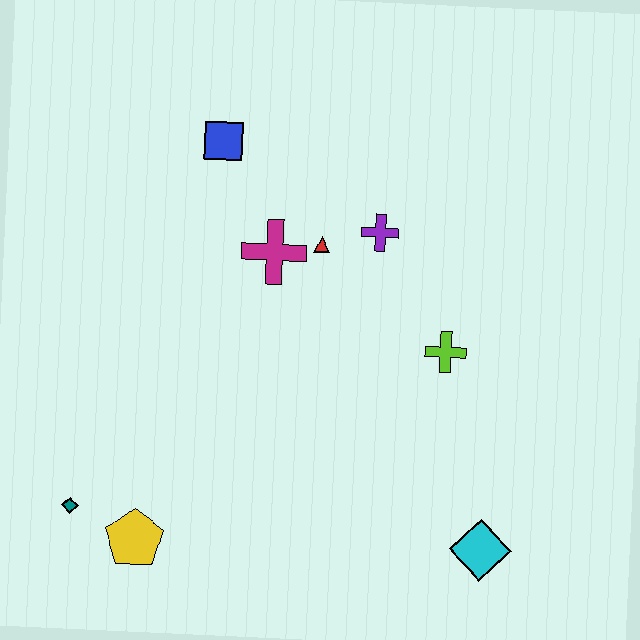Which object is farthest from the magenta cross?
The cyan diamond is farthest from the magenta cross.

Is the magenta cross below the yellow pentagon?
No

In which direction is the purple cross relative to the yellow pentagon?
The purple cross is above the yellow pentagon.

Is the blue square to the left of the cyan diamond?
Yes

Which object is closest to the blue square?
The magenta cross is closest to the blue square.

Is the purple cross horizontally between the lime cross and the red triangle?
Yes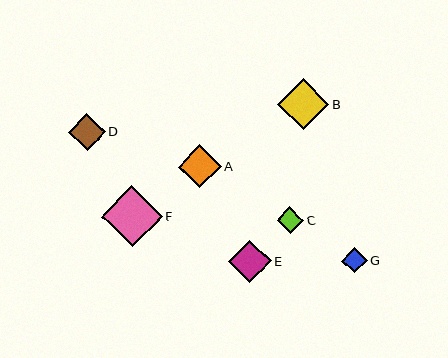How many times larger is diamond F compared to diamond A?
Diamond F is approximately 1.4 times the size of diamond A.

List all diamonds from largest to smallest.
From largest to smallest: F, B, A, E, D, C, G.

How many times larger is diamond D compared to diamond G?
Diamond D is approximately 1.5 times the size of diamond G.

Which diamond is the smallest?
Diamond G is the smallest with a size of approximately 25 pixels.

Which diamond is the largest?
Diamond F is the largest with a size of approximately 61 pixels.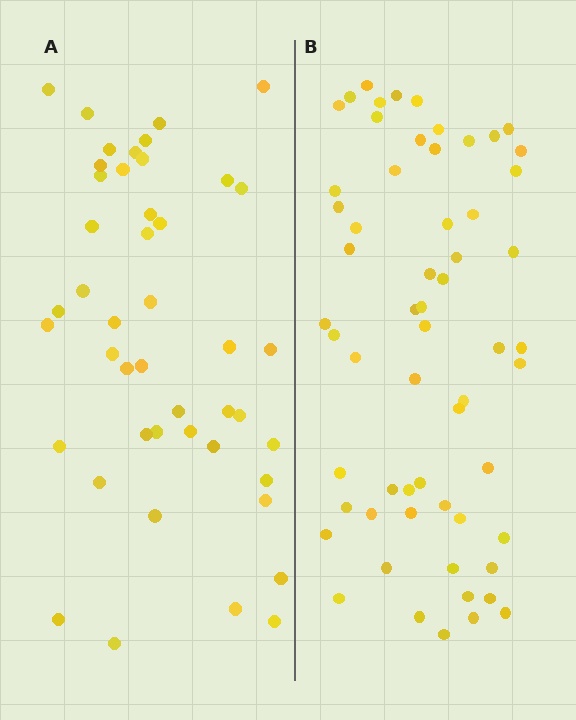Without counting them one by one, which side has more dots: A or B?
Region B (the right region) has more dots.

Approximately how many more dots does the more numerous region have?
Region B has approximately 15 more dots than region A.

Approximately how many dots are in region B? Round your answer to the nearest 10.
About 60 dots.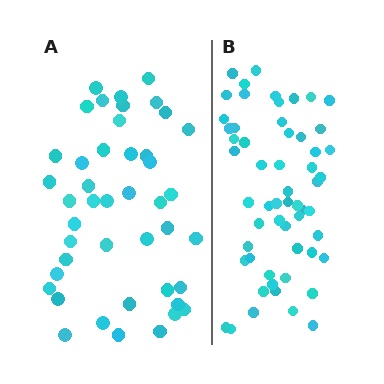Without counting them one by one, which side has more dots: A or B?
Region B (the right region) has more dots.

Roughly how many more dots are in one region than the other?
Region B has approximately 15 more dots than region A.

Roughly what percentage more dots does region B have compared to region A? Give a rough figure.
About 30% more.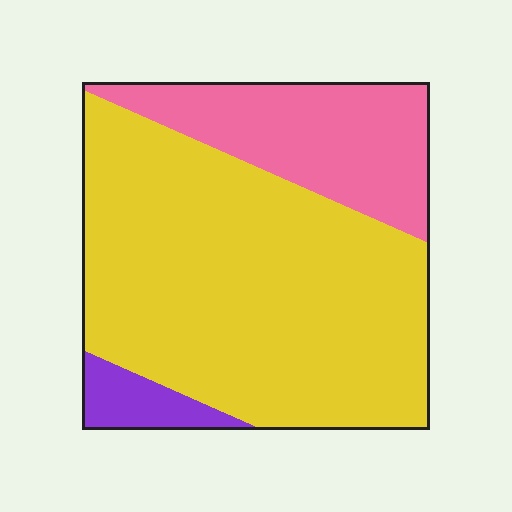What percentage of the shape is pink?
Pink takes up less than a quarter of the shape.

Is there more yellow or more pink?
Yellow.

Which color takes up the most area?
Yellow, at roughly 70%.